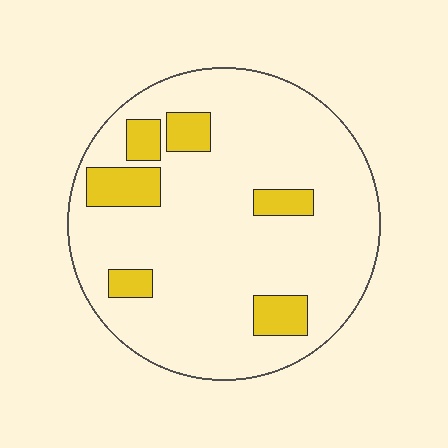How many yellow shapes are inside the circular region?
6.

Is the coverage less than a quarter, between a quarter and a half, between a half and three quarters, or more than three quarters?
Less than a quarter.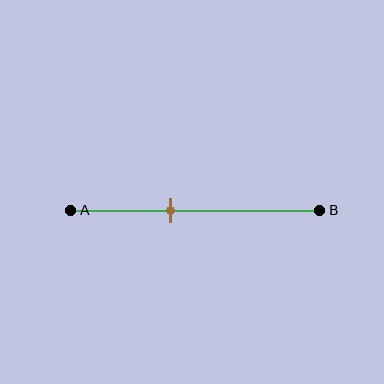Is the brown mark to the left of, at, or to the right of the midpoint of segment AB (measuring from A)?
The brown mark is to the left of the midpoint of segment AB.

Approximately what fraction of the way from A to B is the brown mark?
The brown mark is approximately 40% of the way from A to B.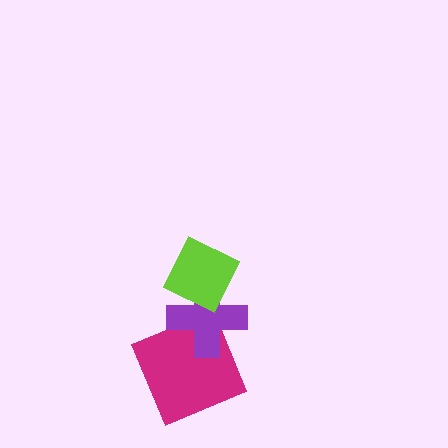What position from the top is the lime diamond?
The lime diamond is 1st from the top.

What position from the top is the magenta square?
The magenta square is 3rd from the top.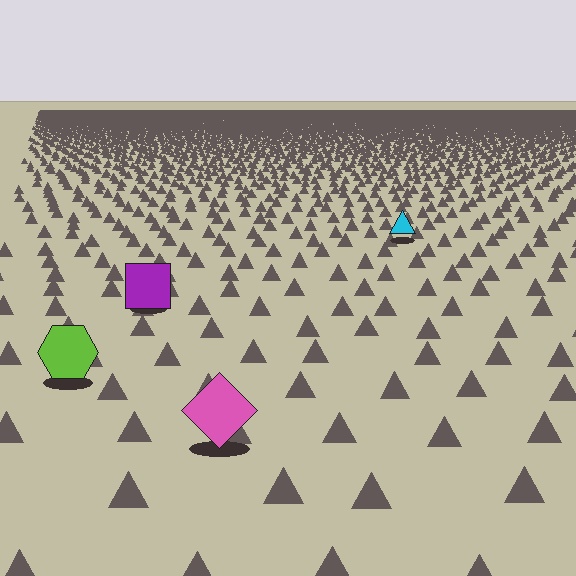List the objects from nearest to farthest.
From nearest to farthest: the pink diamond, the lime hexagon, the purple square, the cyan triangle.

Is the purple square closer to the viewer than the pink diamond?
No. The pink diamond is closer — you can tell from the texture gradient: the ground texture is coarser near it.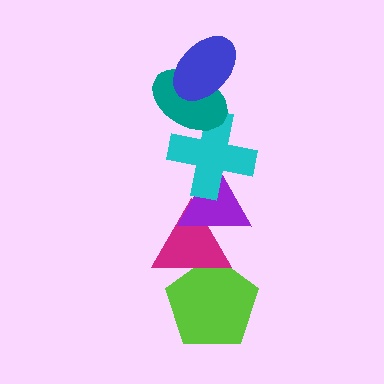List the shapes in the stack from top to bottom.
From top to bottom: the blue ellipse, the teal ellipse, the cyan cross, the purple triangle, the magenta triangle, the lime pentagon.